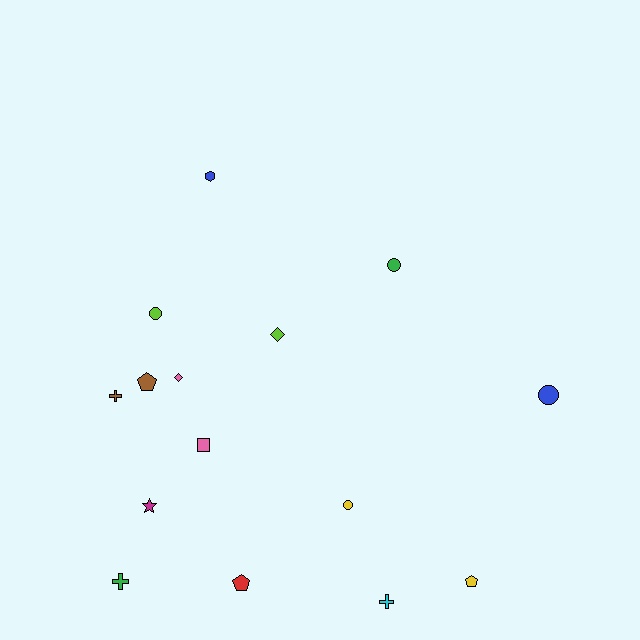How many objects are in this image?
There are 15 objects.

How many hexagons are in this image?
There is 1 hexagon.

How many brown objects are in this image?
There are 2 brown objects.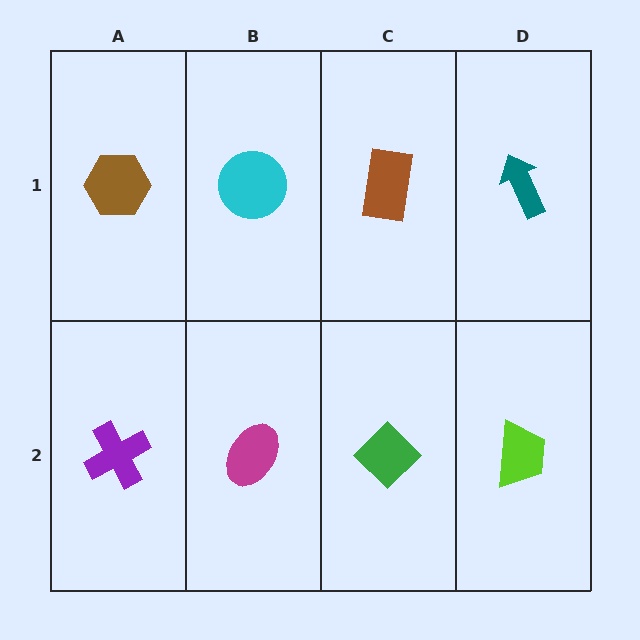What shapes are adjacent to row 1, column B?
A magenta ellipse (row 2, column B), a brown hexagon (row 1, column A), a brown rectangle (row 1, column C).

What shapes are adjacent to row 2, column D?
A teal arrow (row 1, column D), a green diamond (row 2, column C).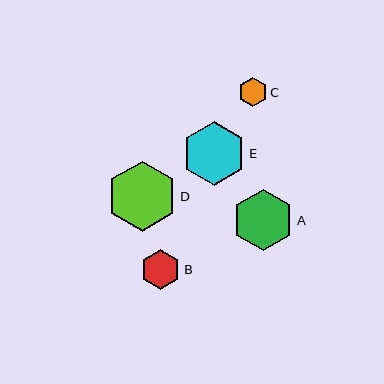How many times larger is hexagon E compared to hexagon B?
Hexagon E is approximately 1.6 times the size of hexagon B.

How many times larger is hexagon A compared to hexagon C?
Hexagon A is approximately 2.2 times the size of hexagon C.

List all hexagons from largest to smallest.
From largest to smallest: D, E, A, B, C.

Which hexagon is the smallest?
Hexagon C is the smallest with a size of approximately 28 pixels.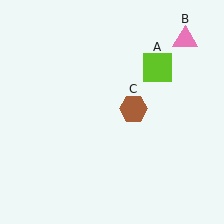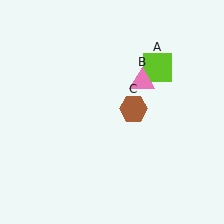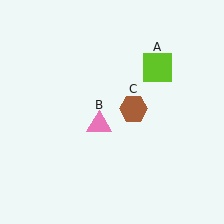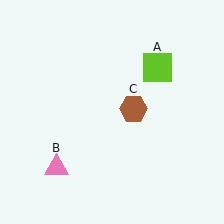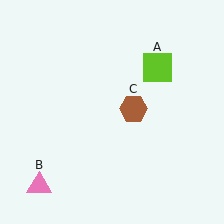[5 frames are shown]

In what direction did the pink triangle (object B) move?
The pink triangle (object B) moved down and to the left.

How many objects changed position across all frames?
1 object changed position: pink triangle (object B).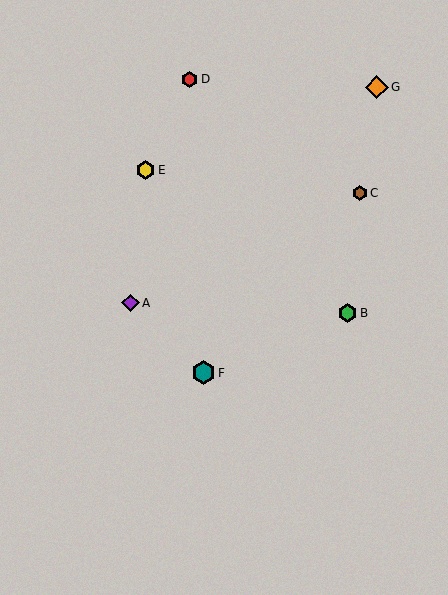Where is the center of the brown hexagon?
The center of the brown hexagon is at (360, 193).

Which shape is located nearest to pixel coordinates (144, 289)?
The purple diamond (labeled A) at (131, 303) is nearest to that location.